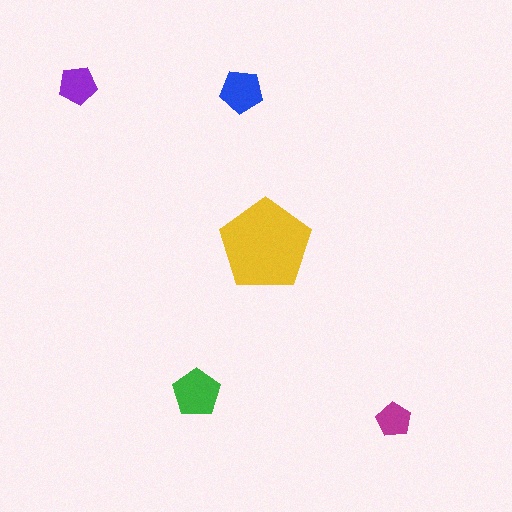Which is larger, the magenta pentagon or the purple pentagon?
The purple one.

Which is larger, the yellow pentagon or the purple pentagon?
The yellow one.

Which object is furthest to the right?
The magenta pentagon is rightmost.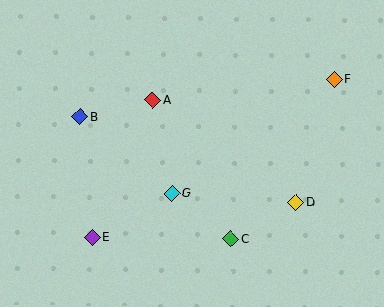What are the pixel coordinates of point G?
Point G is at (172, 193).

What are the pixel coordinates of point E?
Point E is at (92, 237).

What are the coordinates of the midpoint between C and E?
The midpoint between C and E is at (161, 238).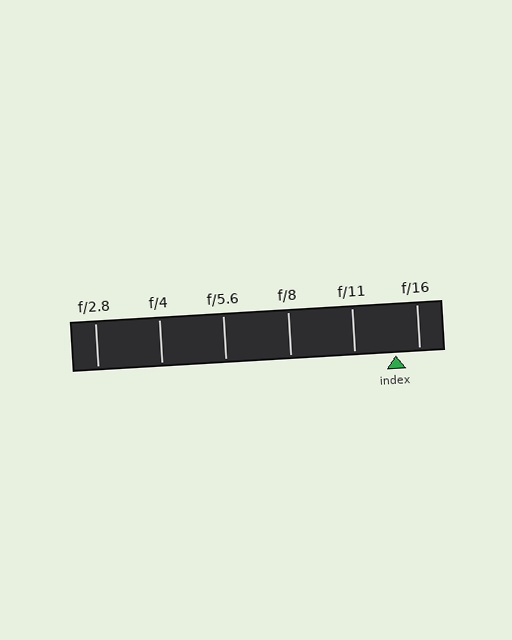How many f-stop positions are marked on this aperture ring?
There are 6 f-stop positions marked.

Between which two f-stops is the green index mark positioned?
The index mark is between f/11 and f/16.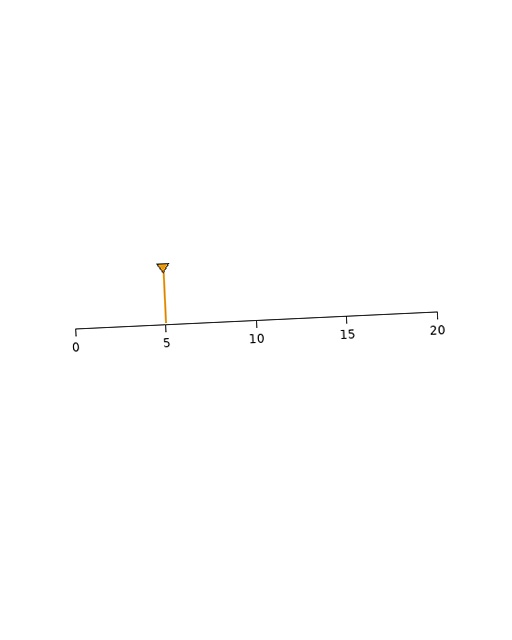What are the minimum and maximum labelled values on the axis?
The axis runs from 0 to 20.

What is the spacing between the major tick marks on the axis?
The major ticks are spaced 5 apart.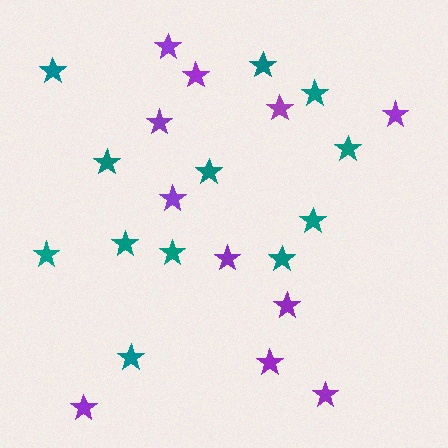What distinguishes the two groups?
There are 2 groups: one group of purple stars (11) and one group of teal stars (12).